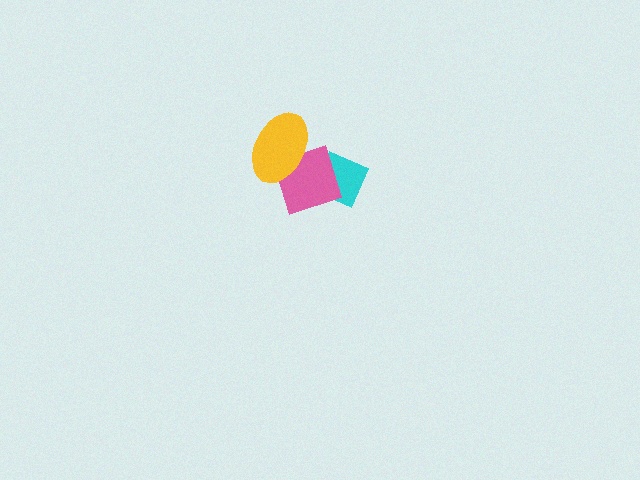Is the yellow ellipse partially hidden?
No, no other shape covers it.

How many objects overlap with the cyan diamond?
1 object overlaps with the cyan diamond.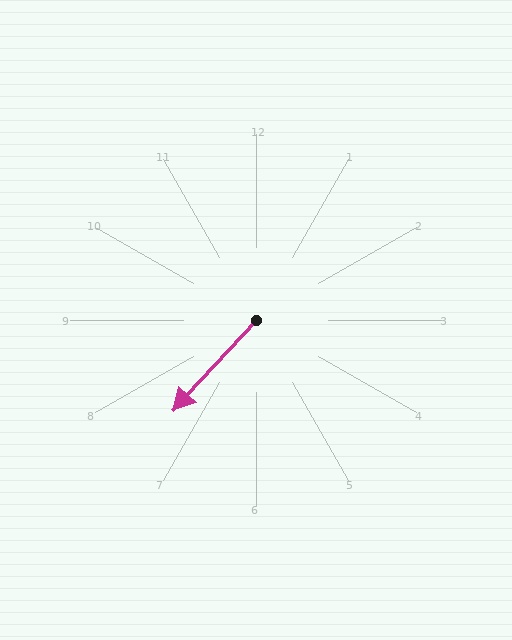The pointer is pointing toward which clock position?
Roughly 7 o'clock.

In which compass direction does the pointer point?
Southwest.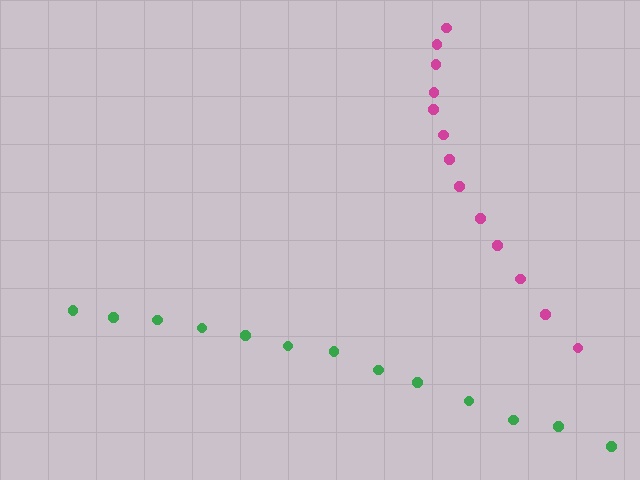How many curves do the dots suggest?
There are 2 distinct paths.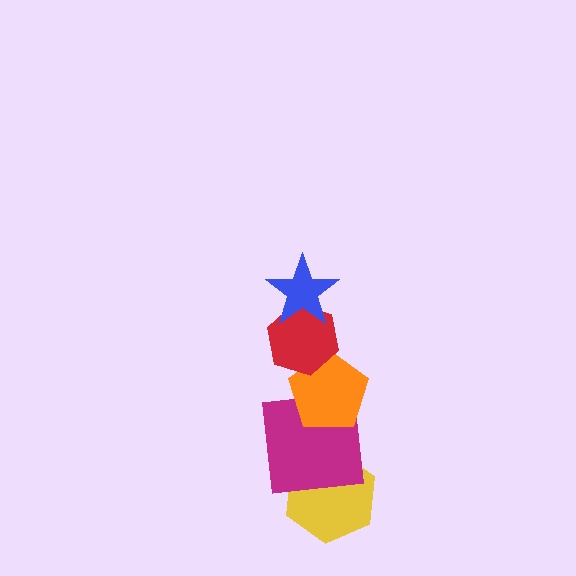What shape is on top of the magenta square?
The orange pentagon is on top of the magenta square.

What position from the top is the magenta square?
The magenta square is 4th from the top.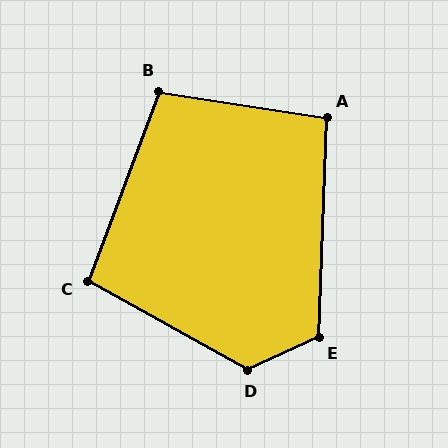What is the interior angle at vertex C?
Approximately 99 degrees (obtuse).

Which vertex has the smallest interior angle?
A, at approximately 97 degrees.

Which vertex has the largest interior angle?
D, at approximately 126 degrees.